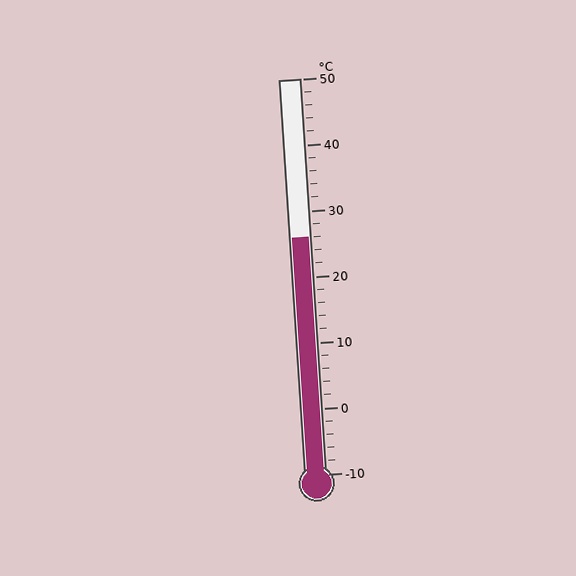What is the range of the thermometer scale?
The thermometer scale ranges from -10°C to 50°C.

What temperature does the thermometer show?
The thermometer shows approximately 26°C.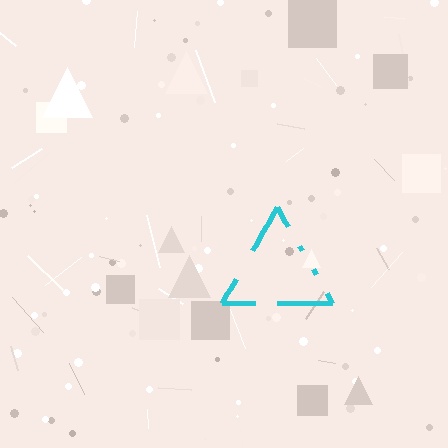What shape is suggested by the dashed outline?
The dashed outline suggests a triangle.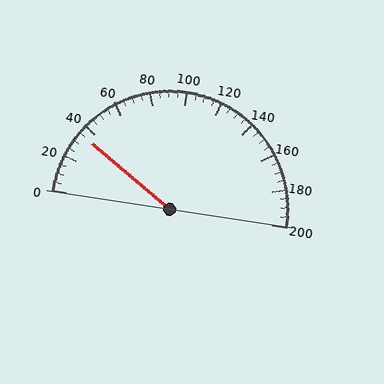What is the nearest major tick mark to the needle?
The nearest major tick mark is 40.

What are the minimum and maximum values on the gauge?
The gauge ranges from 0 to 200.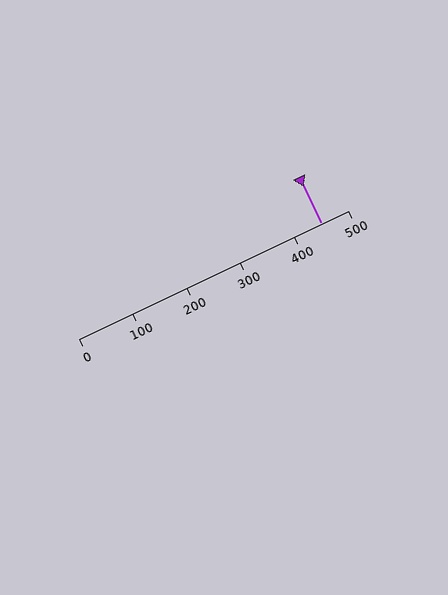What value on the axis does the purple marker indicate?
The marker indicates approximately 450.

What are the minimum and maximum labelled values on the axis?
The axis runs from 0 to 500.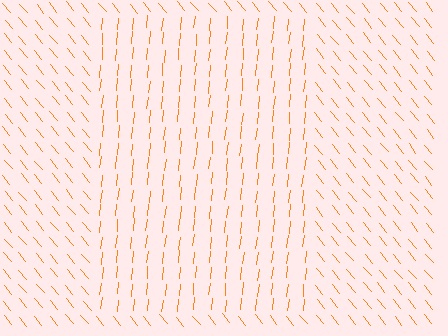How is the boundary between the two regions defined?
The boundary is defined purely by a change in line orientation (approximately 45 degrees difference). All lines are the same color and thickness.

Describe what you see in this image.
The image is filled with small orange line segments. A rectangle region in the image has lines oriented differently from the surrounding lines, creating a visible texture boundary.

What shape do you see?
I see a rectangle.